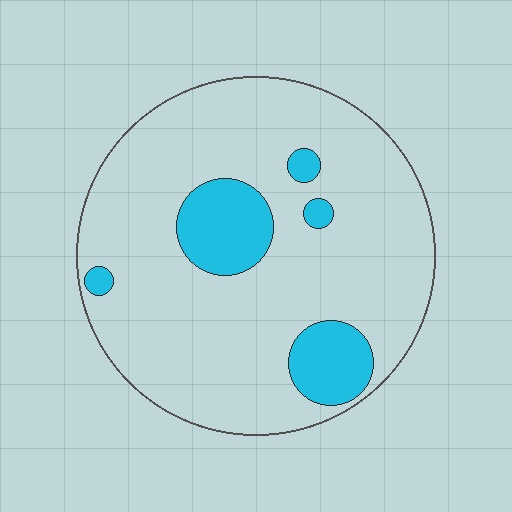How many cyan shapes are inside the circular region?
5.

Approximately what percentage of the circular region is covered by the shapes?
Approximately 15%.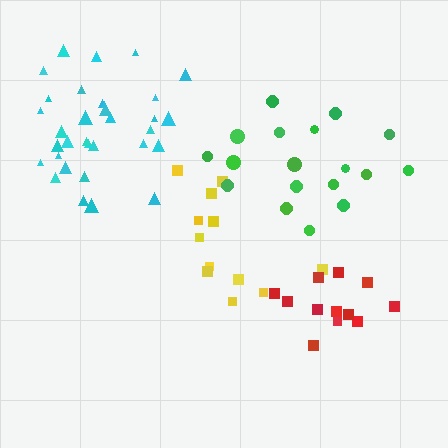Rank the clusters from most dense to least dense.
cyan, red, green, yellow.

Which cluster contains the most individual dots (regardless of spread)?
Cyan (33).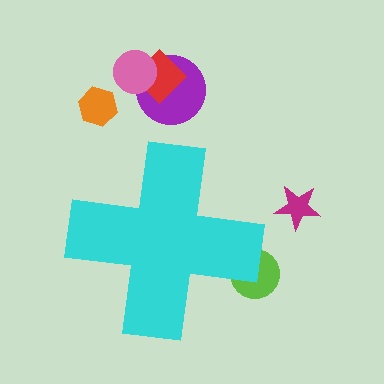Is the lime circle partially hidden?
Yes, the lime circle is partially hidden behind the cyan cross.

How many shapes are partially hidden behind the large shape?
1 shape is partially hidden.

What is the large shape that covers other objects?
A cyan cross.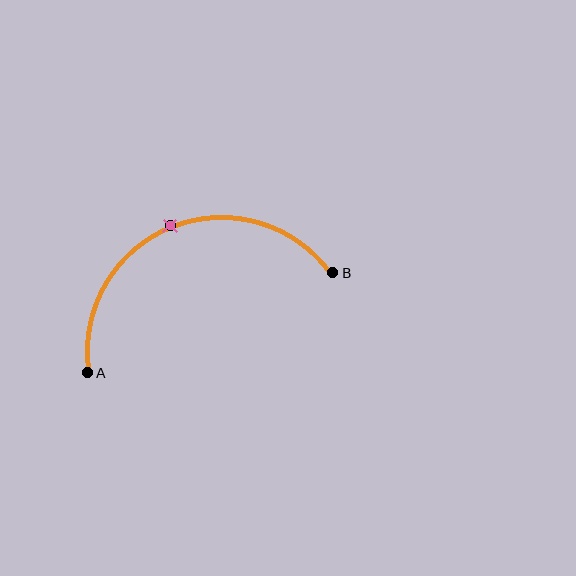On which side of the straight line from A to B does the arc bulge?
The arc bulges above the straight line connecting A and B.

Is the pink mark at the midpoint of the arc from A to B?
Yes. The pink mark lies on the arc at equal arc-length from both A and B — it is the arc midpoint.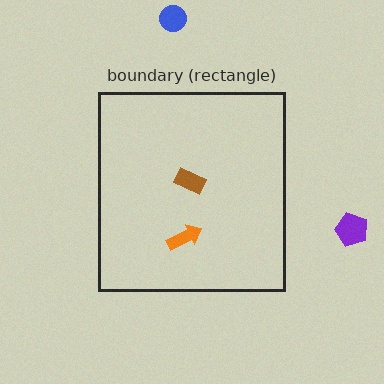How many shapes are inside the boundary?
2 inside, 2 outside.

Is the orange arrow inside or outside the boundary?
Inside.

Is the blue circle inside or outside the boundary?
Outside.